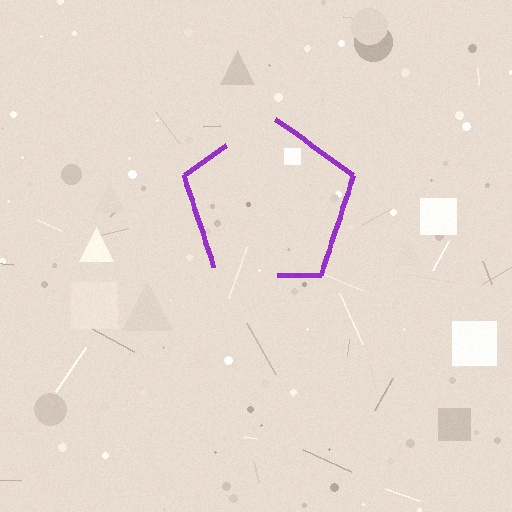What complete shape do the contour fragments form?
The contour fragments form a pentagon.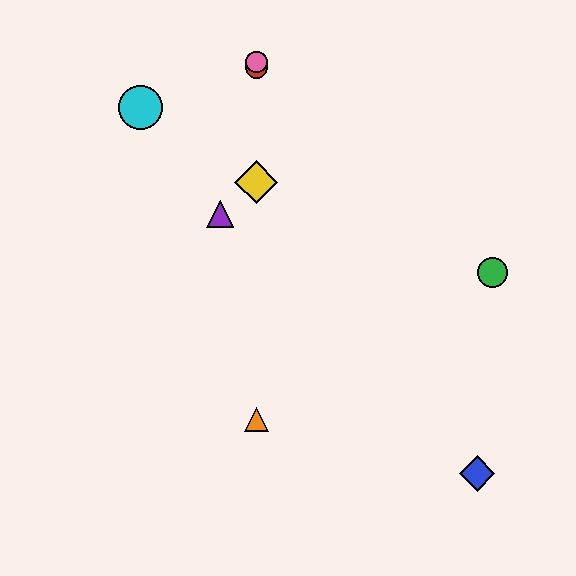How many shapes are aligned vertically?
4 shapes (the red circle, the yellow diamond, the orange triangle, the pink circle) are aligned vertically.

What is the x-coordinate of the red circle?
The red circle is at x≈256.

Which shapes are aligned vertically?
The red circle, the yellow diamond, the orange triangle, the pink circle are aligned vertically.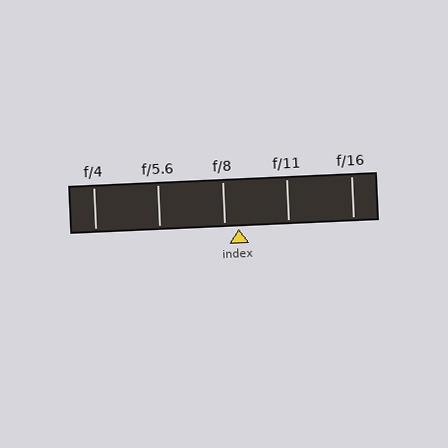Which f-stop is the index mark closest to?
The index mark is closest to f/8.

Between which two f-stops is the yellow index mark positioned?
The index mark is between f/8 and f/11.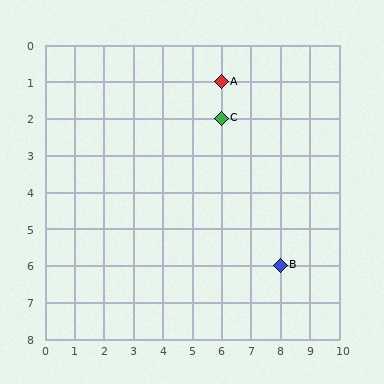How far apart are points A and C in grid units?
Points A and C are 1 row apart.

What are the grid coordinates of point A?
Point A is at grid coordinates (6, 1).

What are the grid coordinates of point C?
Point C is at grid coordinates (6, 2).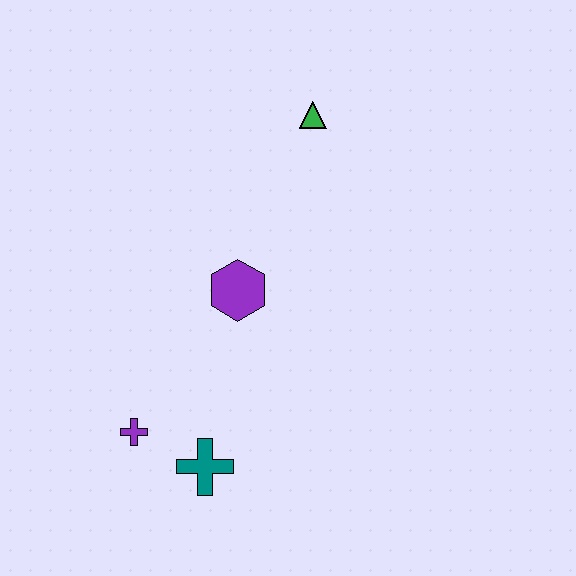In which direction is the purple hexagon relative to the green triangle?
The purple hexagon is below the green triangle.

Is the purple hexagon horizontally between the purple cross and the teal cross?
No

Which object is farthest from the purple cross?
The green triangle is farthest from the purple cross.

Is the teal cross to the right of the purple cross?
Yes